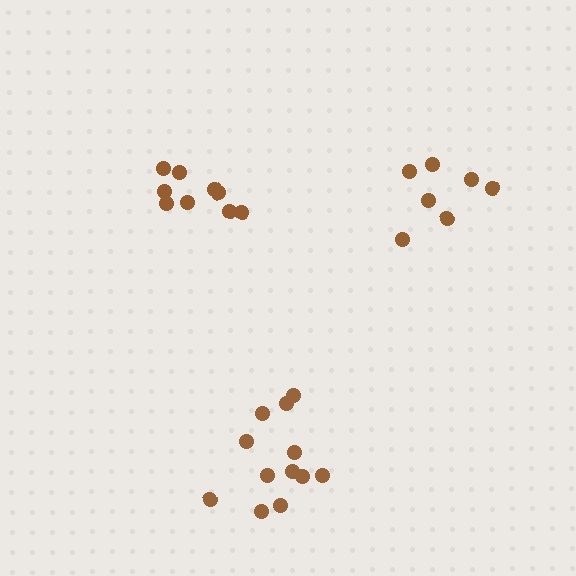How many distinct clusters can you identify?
There are 3 distinct clusters.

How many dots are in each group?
Group 1: 7 dots, Group 2: 12 dots, Group 3: 9 dots (28 total).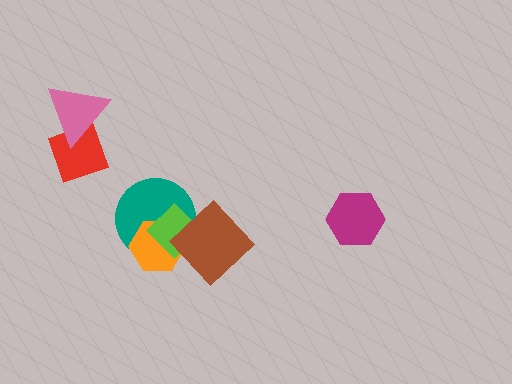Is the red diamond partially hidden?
Yes, it is partially covered by another shape.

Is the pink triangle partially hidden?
No, no other shape covers it.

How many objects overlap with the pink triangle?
1 object overlaps with the pink triangle.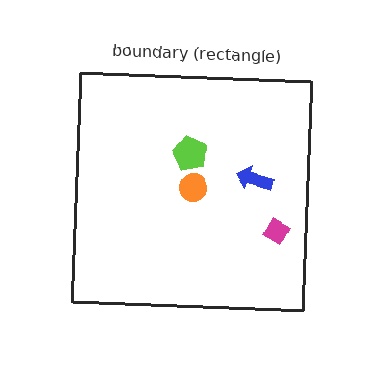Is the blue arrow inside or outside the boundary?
Inside.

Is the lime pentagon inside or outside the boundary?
Inside.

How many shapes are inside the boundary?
4 inside, 0 outside.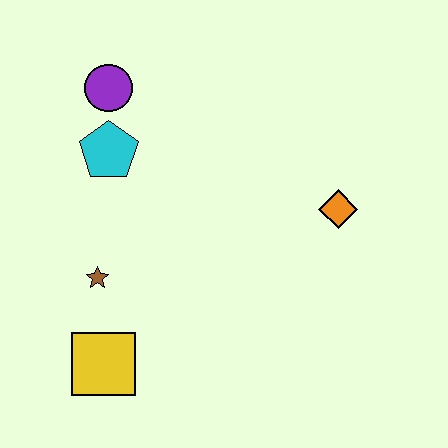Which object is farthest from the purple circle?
The yellow square is farthest from the purple circle.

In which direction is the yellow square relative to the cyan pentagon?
The yellow square is below the cyan pentagon.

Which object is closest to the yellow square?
The brown star is closest to the yellow square.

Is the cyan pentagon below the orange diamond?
No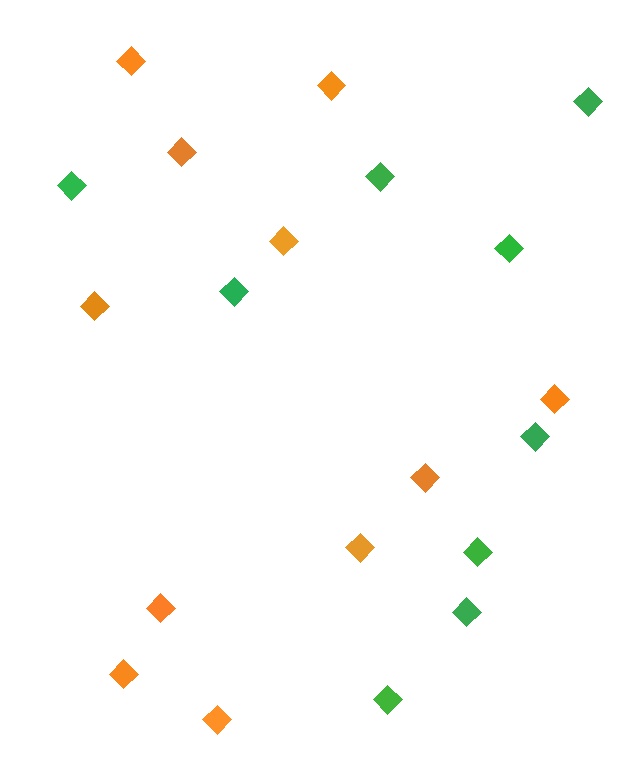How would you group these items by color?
There are 2 groups: one group of orange diamonds (11) and one group of green diamonds (9).